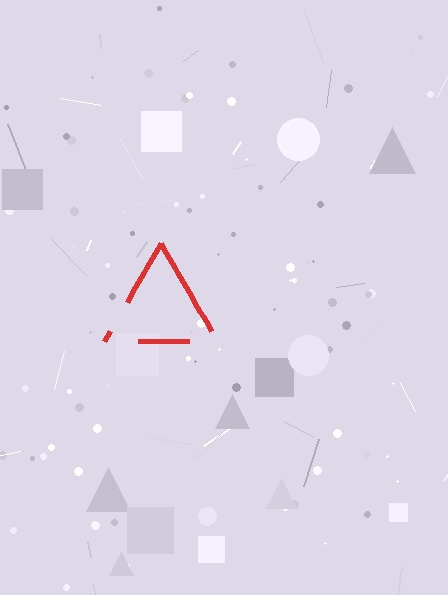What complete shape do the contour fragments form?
The contour fragments form a triangle.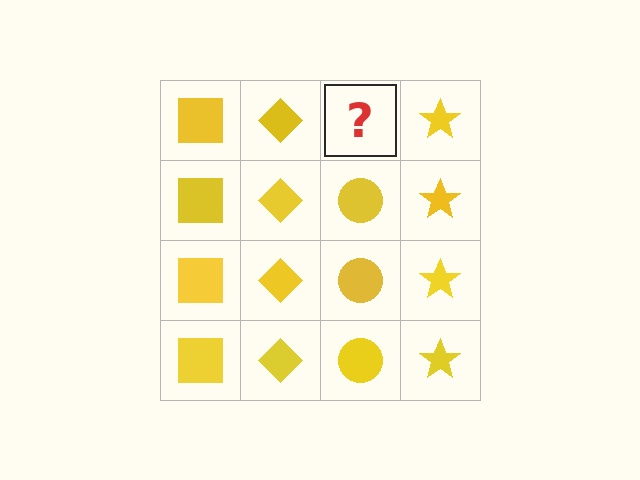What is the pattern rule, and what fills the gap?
The rule is that each column has a consistent shape. The gap should be filled with a yellow circle.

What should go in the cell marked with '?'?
The missing cell should contain a yellow circle.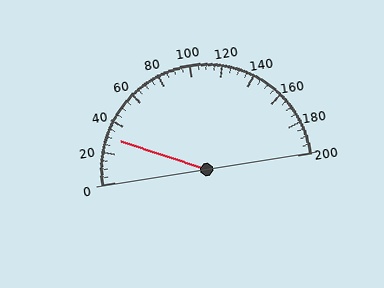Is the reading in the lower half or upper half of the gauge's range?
The reading is in the lower half of the range (0 to 200).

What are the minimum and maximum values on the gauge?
The gauge ranges from 0 to 200.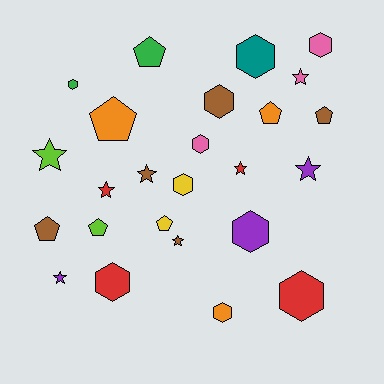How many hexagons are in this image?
There are 10 hexagons.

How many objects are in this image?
There are 25 objects.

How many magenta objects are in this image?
There are no magenta objects.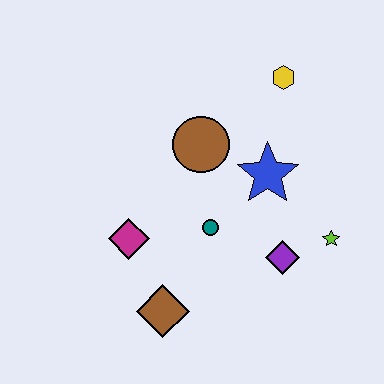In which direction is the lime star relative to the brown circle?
The lime star is to the right of the brown circle.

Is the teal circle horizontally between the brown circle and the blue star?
Yes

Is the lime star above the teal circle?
No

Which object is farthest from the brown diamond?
The yellow hexagon is farthest from the brown diamond.